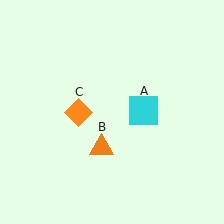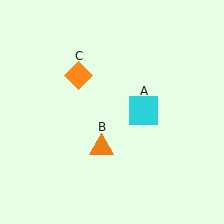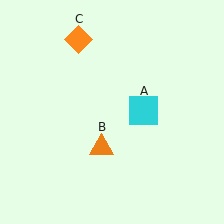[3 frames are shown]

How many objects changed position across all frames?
1 object changed position: orange diamond (object C).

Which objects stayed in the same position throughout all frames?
Cyan square (object A) and orange triangle (object B) remained stationary.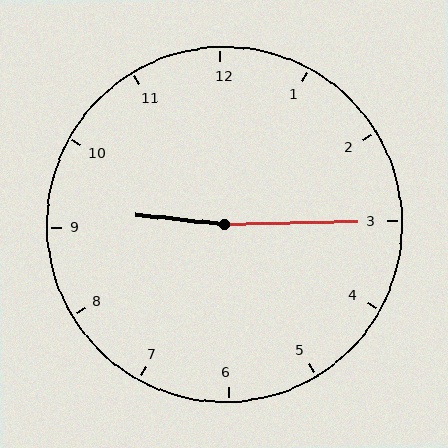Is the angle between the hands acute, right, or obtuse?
It is obtuse.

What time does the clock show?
9:15.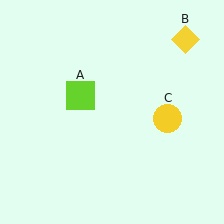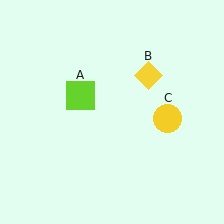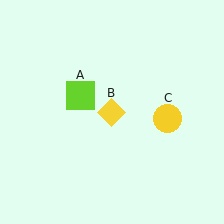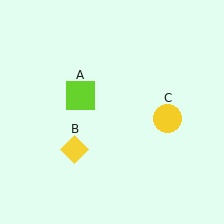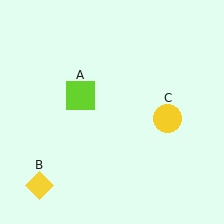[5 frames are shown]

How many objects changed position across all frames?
1 object changed position: yellow diamond (object B).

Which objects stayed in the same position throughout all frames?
Lime square (object A) and yellow circle (object C) remained stationary.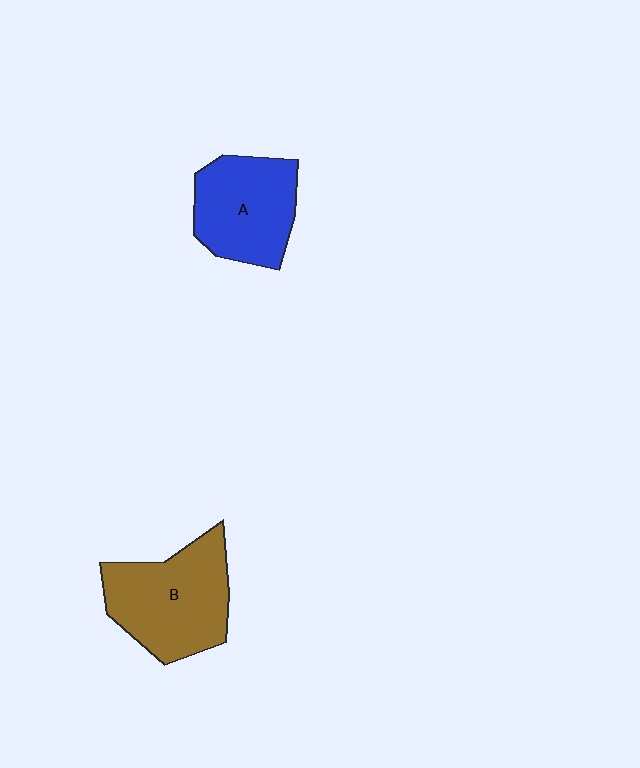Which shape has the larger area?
Shape B (brown).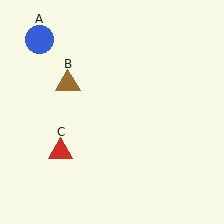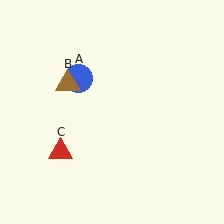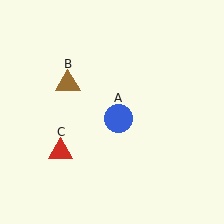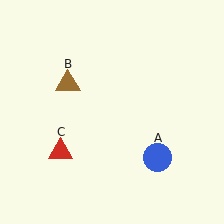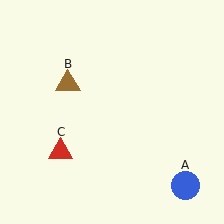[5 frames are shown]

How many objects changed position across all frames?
1 object changed position: blue circle (object A).